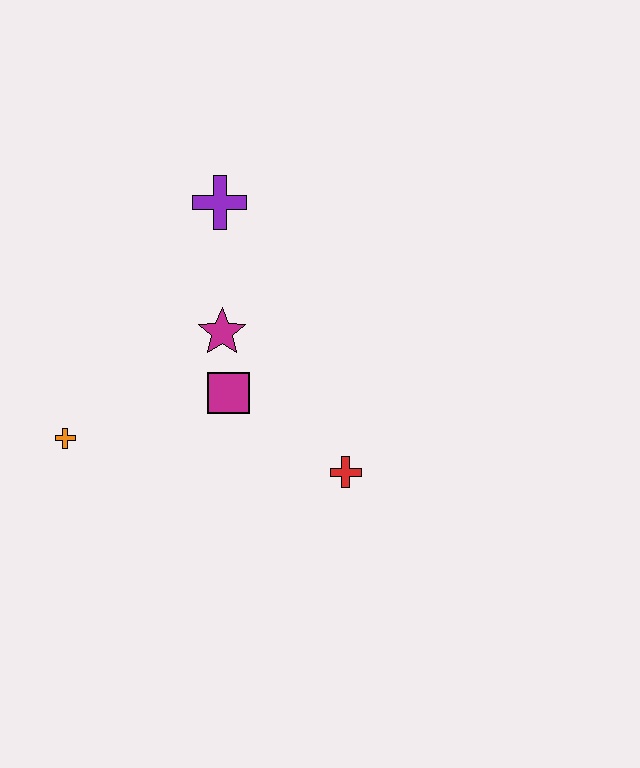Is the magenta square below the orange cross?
No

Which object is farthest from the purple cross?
The red cross is farthest from the purple cross.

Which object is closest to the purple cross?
The magenta star is closest to the purple cross.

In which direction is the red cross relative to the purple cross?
The red cross is below the purple cross.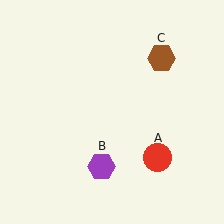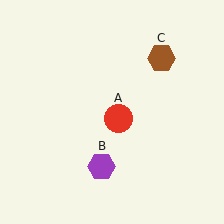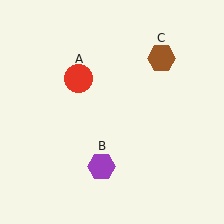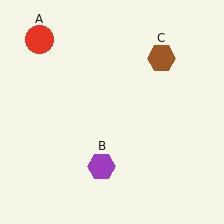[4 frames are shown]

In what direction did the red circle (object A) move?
The red circle (object A) moved up and to the left.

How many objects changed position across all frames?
1 object changed position: red circle (object A).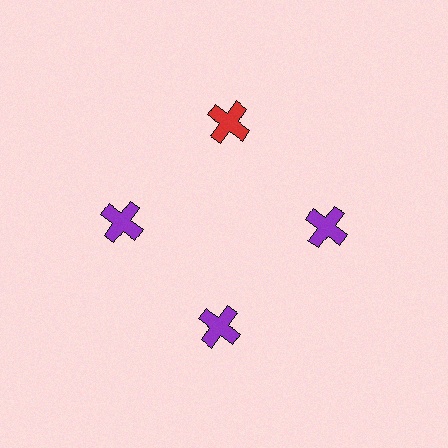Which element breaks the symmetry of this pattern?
The red cross at roughly the 12 o'clock position breaks the symmetry. All other shapes are purple crosses.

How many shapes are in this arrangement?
There are 4 shapes arranged in a ring pattern.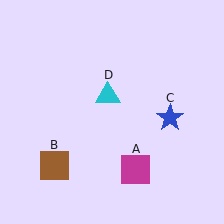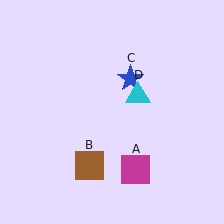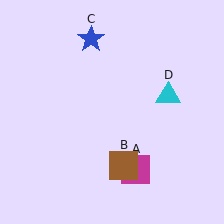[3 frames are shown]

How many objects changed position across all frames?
3 objects changed position: brown square (object B), blue star (object C), cyan triangle (object D).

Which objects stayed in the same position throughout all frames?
Magenta square (object A) remained stationary.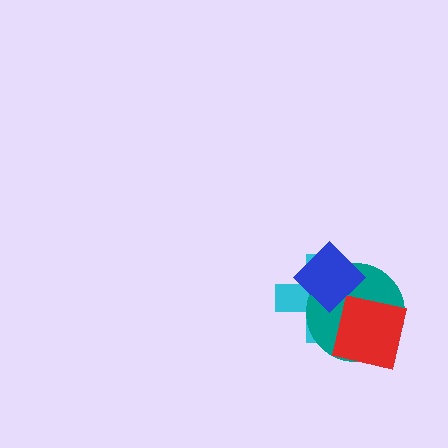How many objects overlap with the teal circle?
3 objects overlap with the teal circle.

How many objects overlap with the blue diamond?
2 objects overlap with the blue diamond.